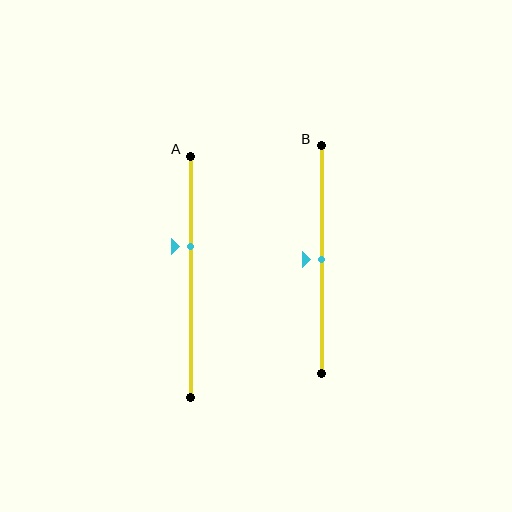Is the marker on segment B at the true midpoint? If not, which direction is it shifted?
Yes, the marker on segment B is at the true midpoint.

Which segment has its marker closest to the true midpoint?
Segment B has its marker closest to the true midpoint.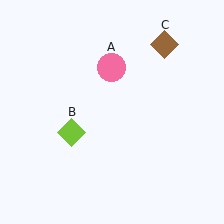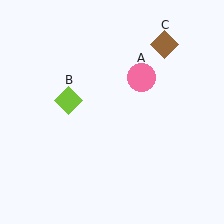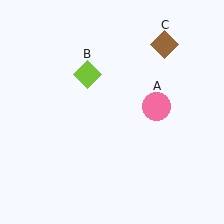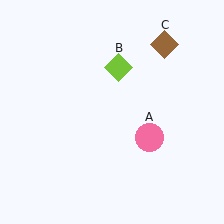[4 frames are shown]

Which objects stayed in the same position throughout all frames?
Brown diamond (object C) remained stationary.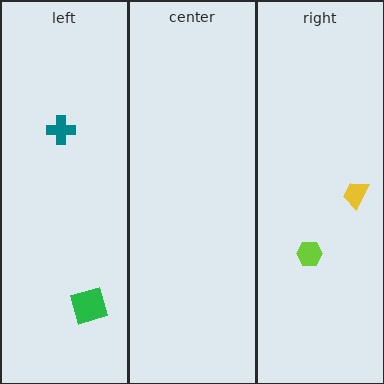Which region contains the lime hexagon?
The right region.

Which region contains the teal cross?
The left region.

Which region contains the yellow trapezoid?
The right region.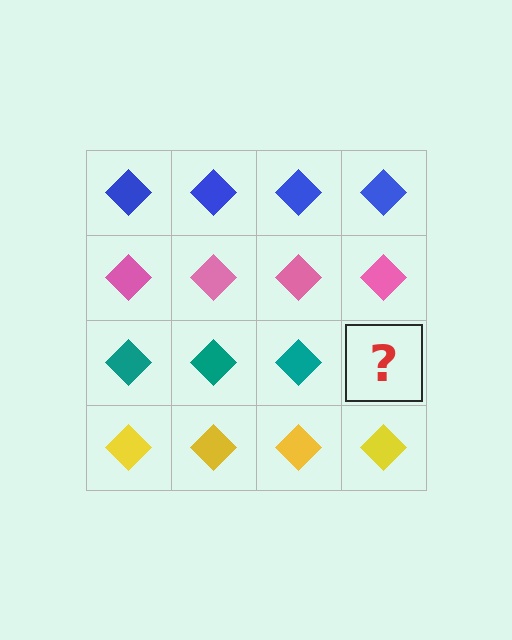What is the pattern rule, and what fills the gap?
The rule is that each row has a consistent color. The gap should be filled with a teal diamond.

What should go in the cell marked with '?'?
The missing cell should contain a teal diamond.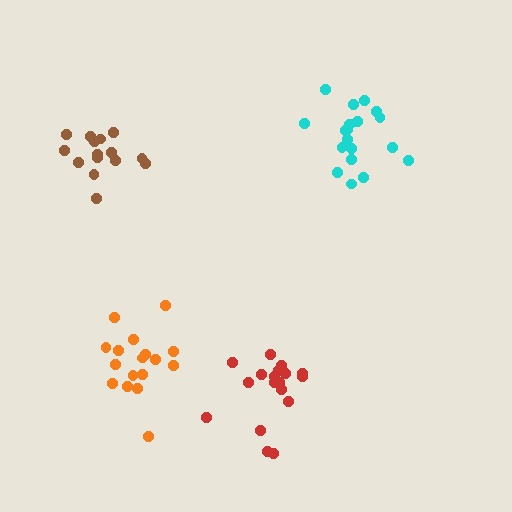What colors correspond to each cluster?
The clusters are colored: red, cyan, orange, brown.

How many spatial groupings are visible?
There are 4 spatial groupings.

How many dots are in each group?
Group 1: 18 dots, Group 2: 19 dots, Group 3: 17 dots, Group 4: 15 dots (69 total).